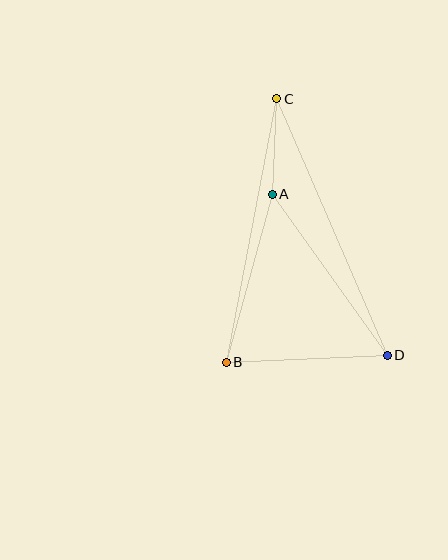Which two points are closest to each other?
Points A and C are closest to each other.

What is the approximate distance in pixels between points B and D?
The distance between B and D is approximately 161 pixels.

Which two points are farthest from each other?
Points C and D are farthest from each other.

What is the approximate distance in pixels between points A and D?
The distance between A and D is approximately 198 pixels.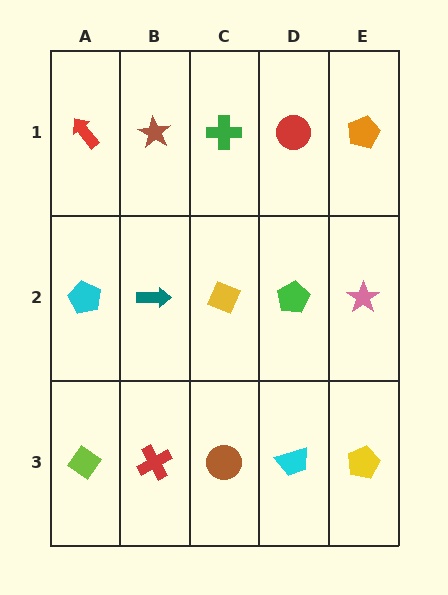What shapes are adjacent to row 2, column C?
A green cross (row 1, column C), a brown circle (row 3, column C), a teal arrow (row 2, column B), a green pentagon (row 2, column D).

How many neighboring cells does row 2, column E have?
3.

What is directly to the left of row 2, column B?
A cyan pentagon.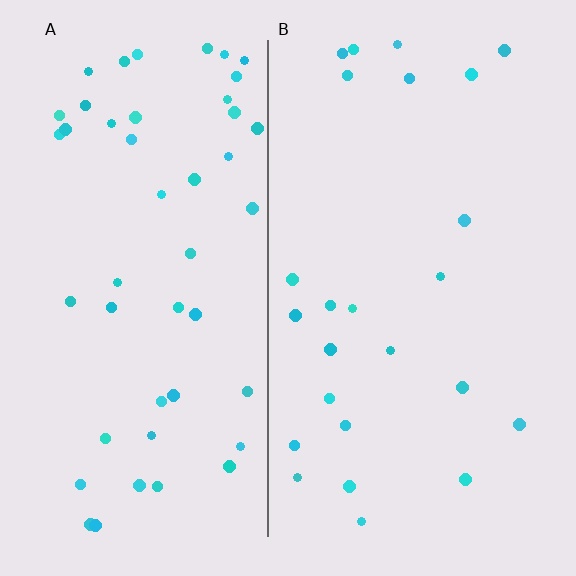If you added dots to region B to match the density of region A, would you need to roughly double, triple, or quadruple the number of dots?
Approximately double.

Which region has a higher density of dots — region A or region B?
A (the left).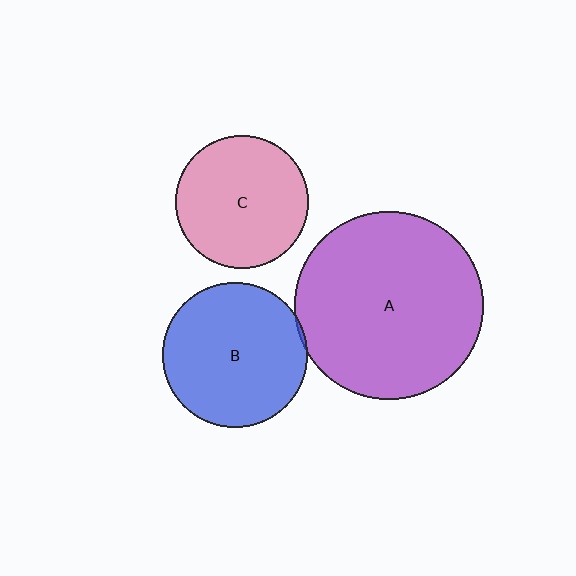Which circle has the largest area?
Circle A (purple).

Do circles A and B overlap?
Yes.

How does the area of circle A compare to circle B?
Approximately 1.7 times.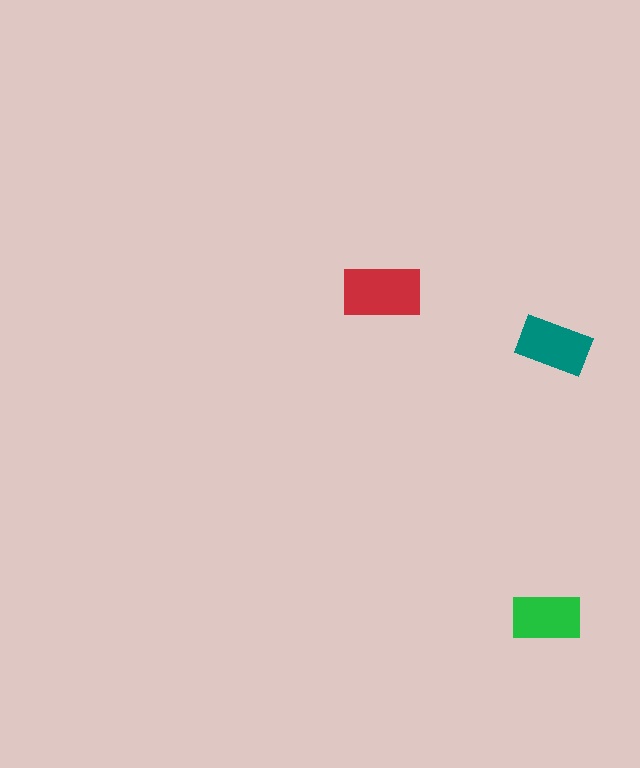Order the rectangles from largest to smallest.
the red one, the teal one, the green one.